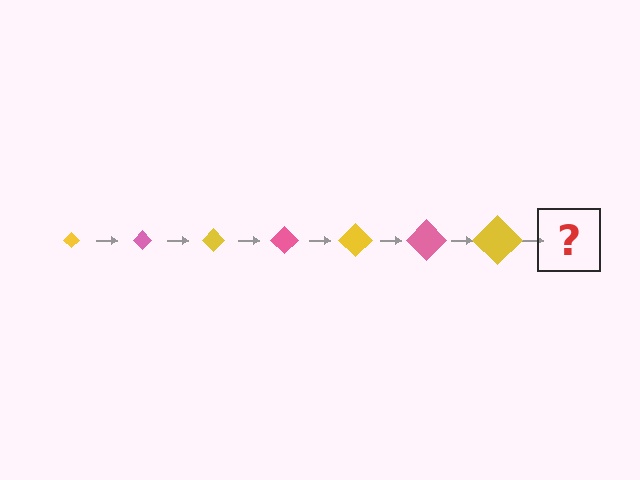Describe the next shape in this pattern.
It should be a pink diamond, larger than the previous one.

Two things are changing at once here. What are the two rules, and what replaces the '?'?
The two rules are that the diamond grows larger each step and the color cycles through yellow and pink. The '?' should be a pink diamond, larger than the previous one.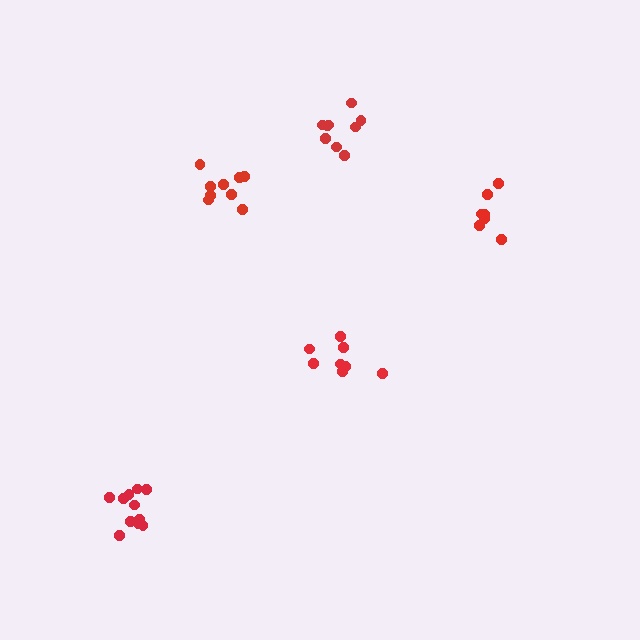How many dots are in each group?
Group 1: 9 dots, Group 2: 7 dots, Group 3: 8 dots, Group 4: 9 dots, Group 5: 12 dots (45 total).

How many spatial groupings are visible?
There are 5 spatial groupings.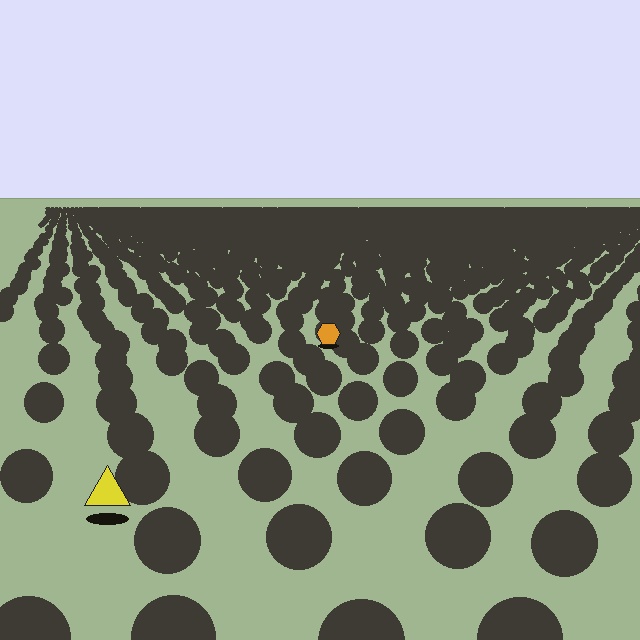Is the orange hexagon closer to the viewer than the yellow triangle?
No. The yellow triangle is closer — you can tell from the texture gradient: the ground texture is coarser near it.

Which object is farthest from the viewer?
The orange hexagon is farthest from the viewer. It appears smaller and the ground texture around it is denser.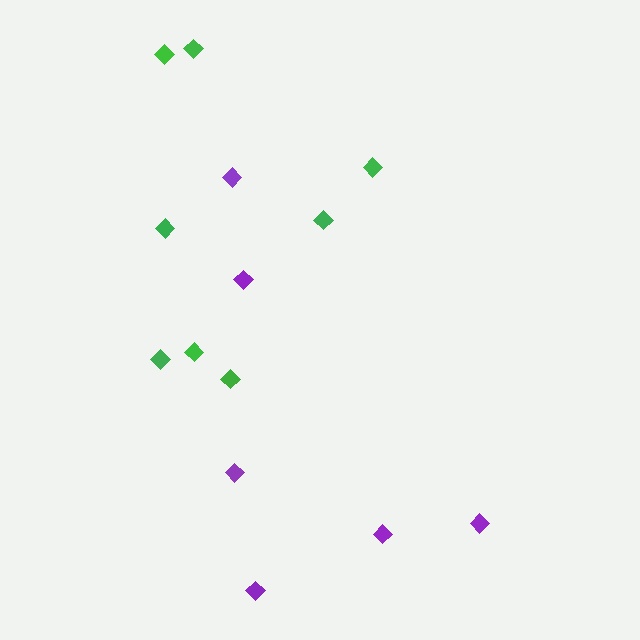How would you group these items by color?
There are 2 groups: one group of green diamonds (8) and one group of purple diamonds (6).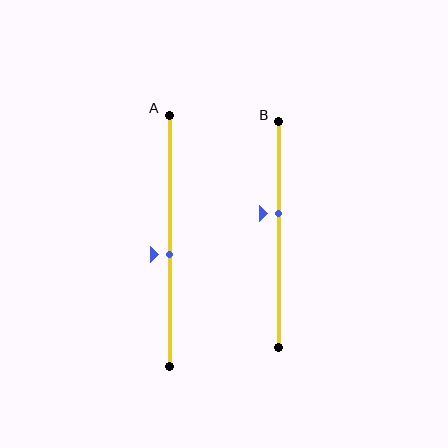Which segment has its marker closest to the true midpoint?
Segment A has its marker closest to the true midpoint.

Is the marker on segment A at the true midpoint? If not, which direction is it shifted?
No, the marker on segment A is shifted downward by about 5% of the segment length.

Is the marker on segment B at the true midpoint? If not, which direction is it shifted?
No, the marker on segment B is shifted upward by about 9% of the segment length.